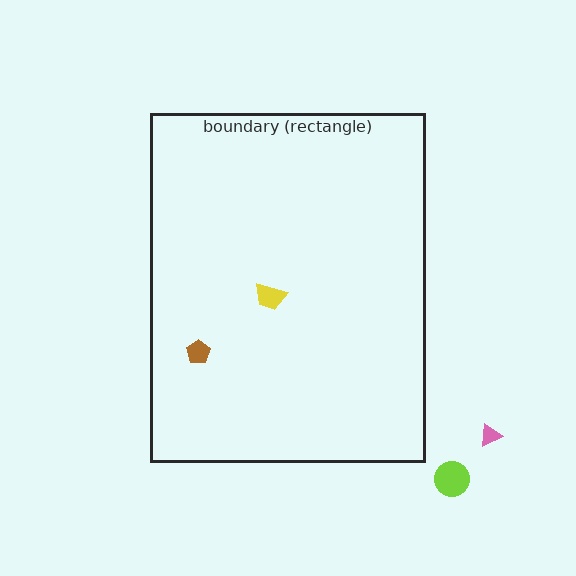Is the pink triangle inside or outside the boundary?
Outside.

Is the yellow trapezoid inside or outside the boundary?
Inside.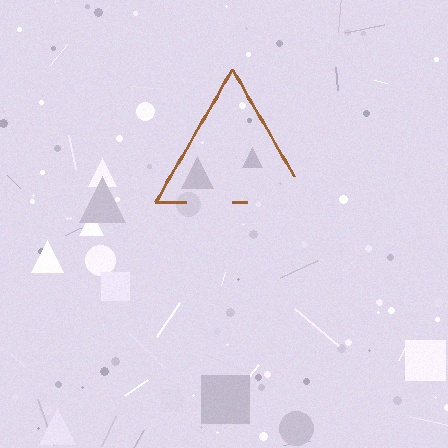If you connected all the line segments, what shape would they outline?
They would outline a triangle.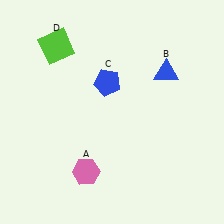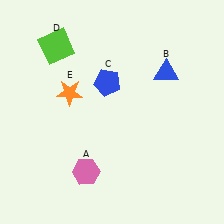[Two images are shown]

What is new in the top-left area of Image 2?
An orange star (E) was added in the top-left area of Image 2.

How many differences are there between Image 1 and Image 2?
There is 1 difference between the two images.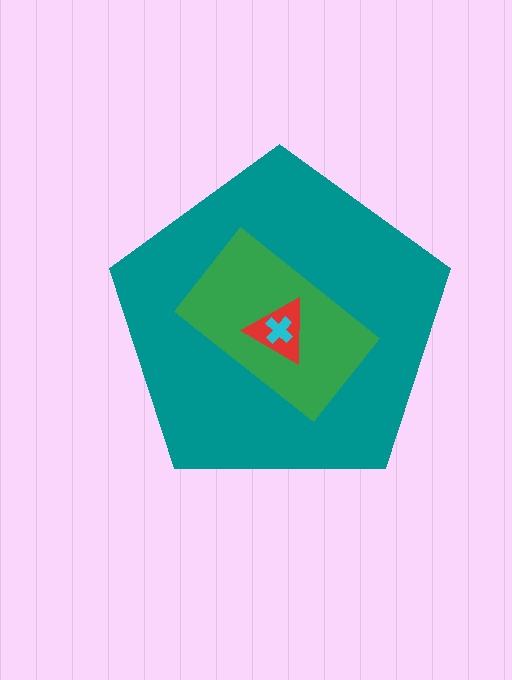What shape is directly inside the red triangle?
The cyan cross.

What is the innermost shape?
The cyan cross.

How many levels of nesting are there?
4.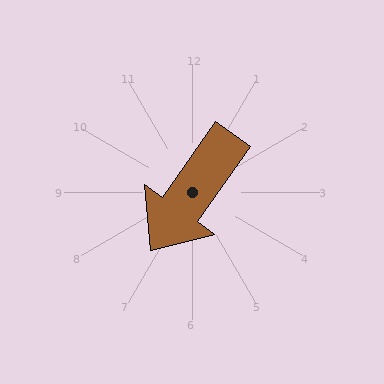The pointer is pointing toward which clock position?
Roughly 7 o'clock.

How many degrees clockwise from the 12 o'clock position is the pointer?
Approximately 215 degrees.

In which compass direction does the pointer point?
Southwest.